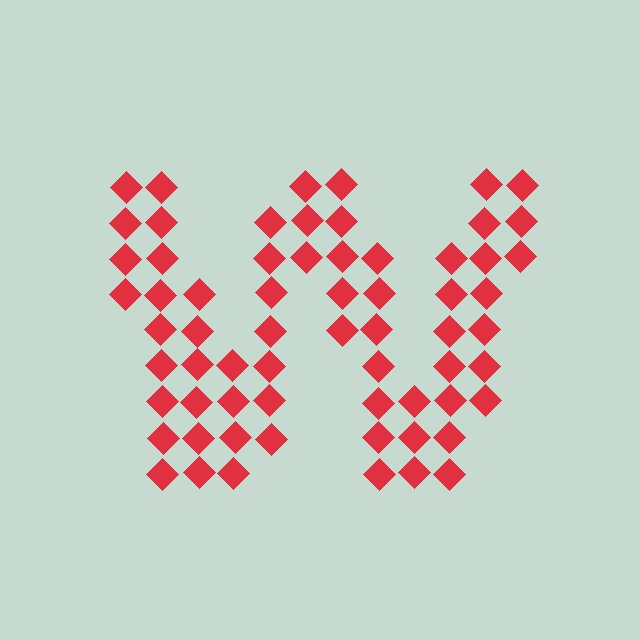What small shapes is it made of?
It is made of small diamonds.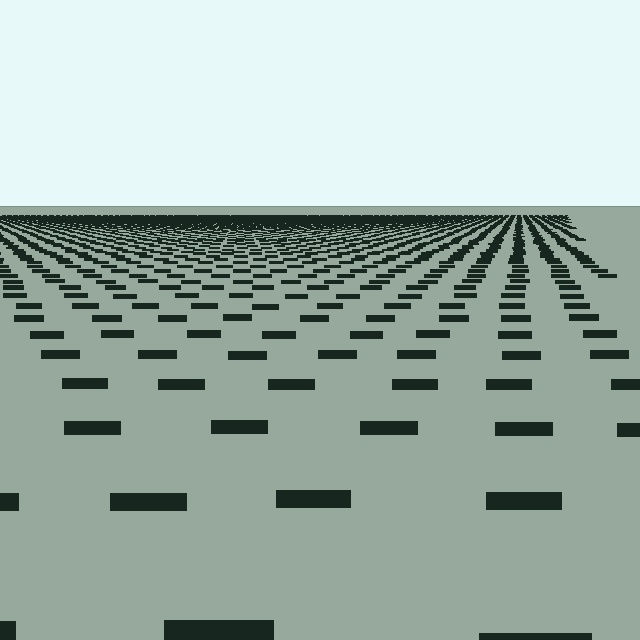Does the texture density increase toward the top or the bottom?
Density increases toward the top.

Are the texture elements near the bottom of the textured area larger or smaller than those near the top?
Larger. Near the bottom, elements are closer to the viewer and appear at a bigger on-screen size.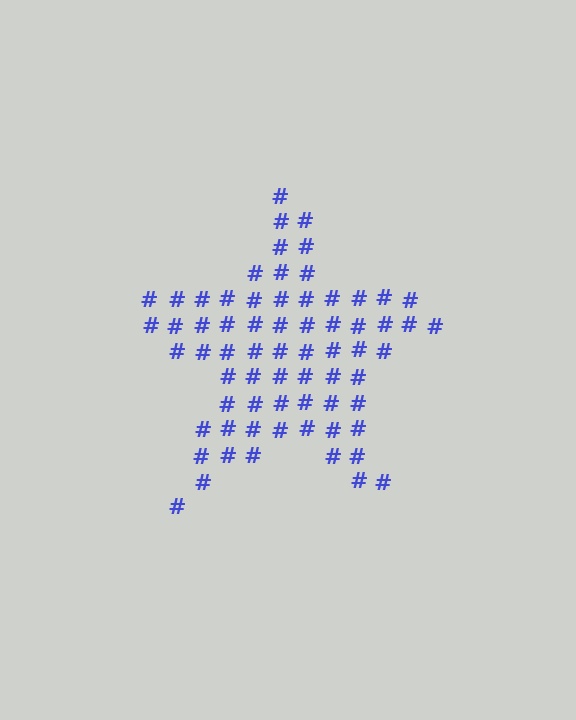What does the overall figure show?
The overall figure shows a star.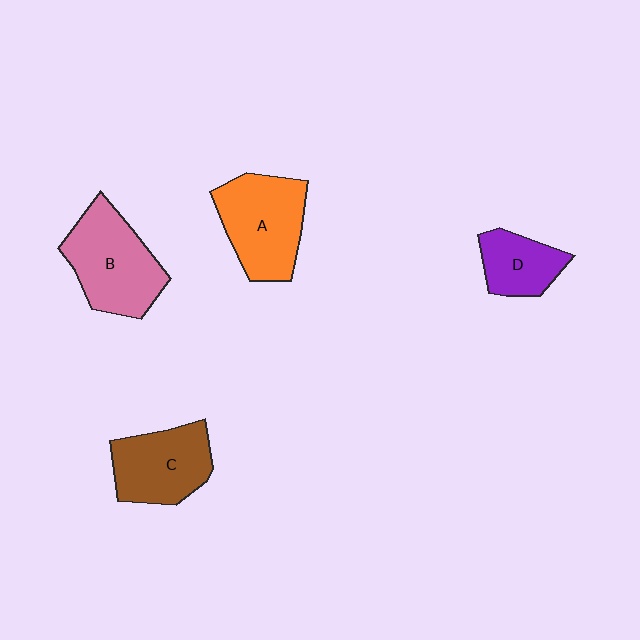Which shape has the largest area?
Shape B (pink).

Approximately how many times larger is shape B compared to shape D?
Approximately 1.7 times.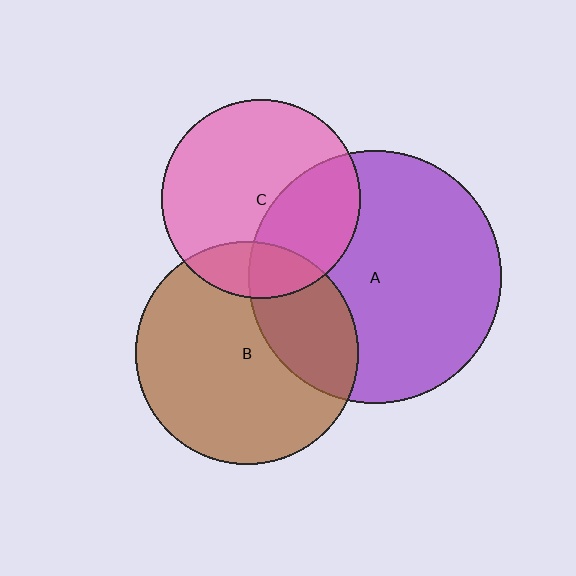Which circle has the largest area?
Circle A (purple).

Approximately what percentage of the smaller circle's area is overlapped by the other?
Approximately 30%.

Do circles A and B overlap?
Yes.